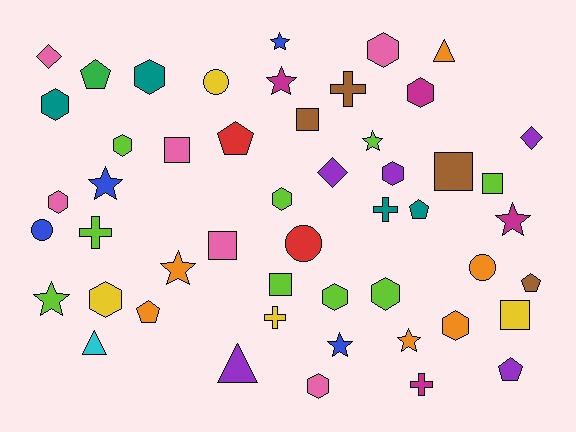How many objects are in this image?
There are 50 objects.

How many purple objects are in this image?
There are 5 purple objects.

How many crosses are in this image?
There are 5 crosses.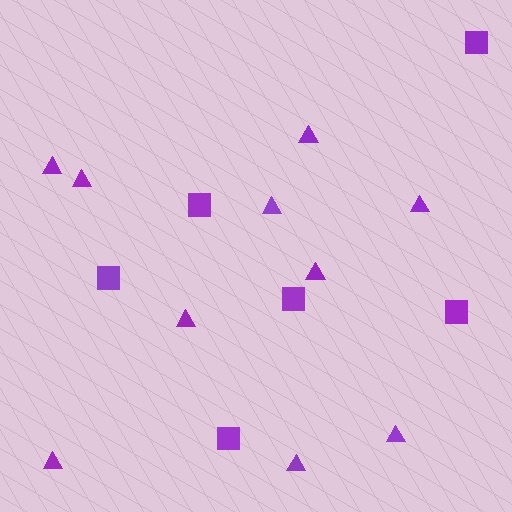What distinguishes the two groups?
There are 2 groups: one group of triangles (10) and one group of squares (6).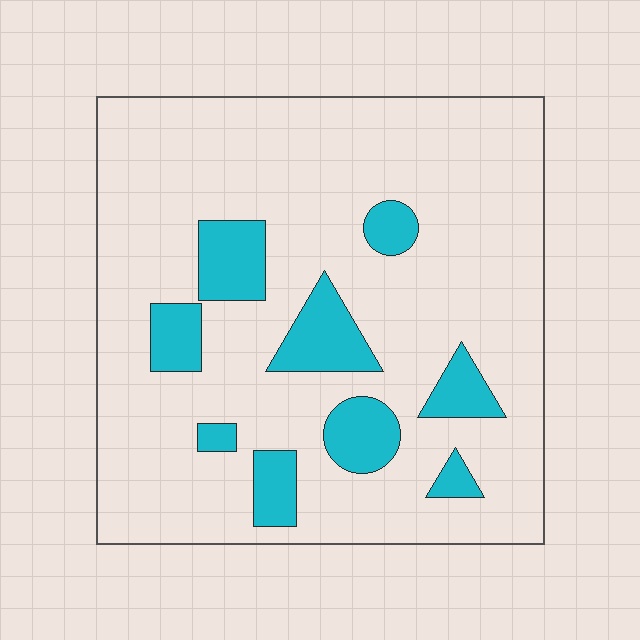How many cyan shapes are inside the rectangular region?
9.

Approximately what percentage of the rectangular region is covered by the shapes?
Approximately 15%.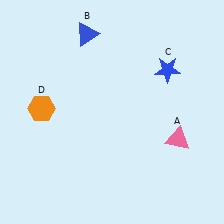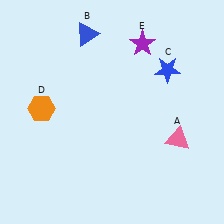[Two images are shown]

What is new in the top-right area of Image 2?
A purple star (E) was added in the top-right area of Image 2.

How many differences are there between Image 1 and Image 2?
There is 1 difference between the two images.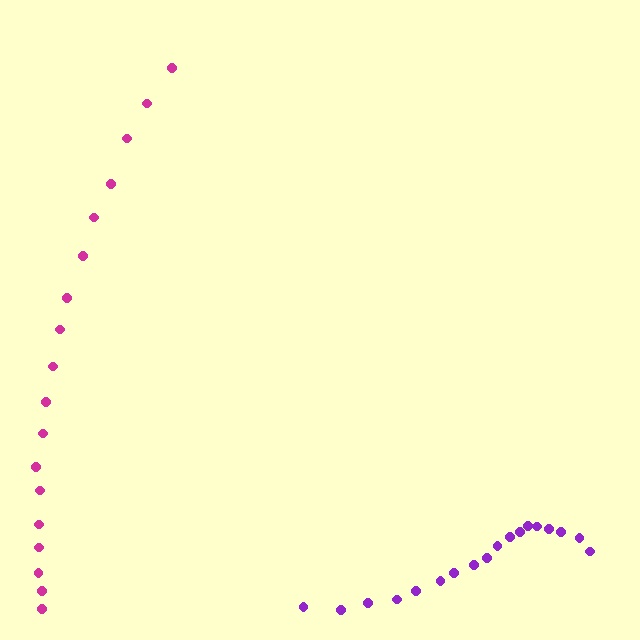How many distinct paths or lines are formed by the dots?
There are 2 distinct paths.